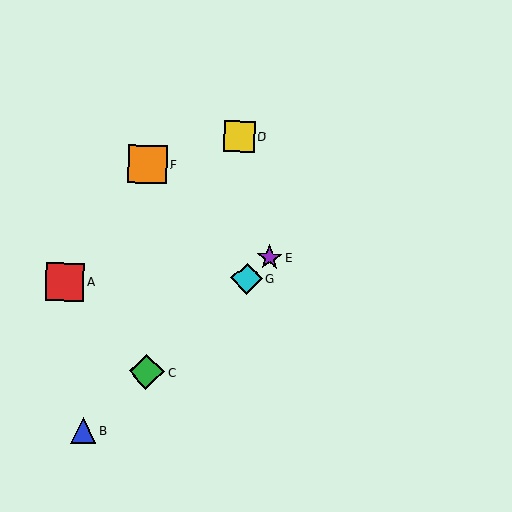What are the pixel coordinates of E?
Object E is at (270, 258).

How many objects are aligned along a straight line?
4 objects (B, C, E, G) are aligned along a straight line.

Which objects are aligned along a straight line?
Objects B, C, E, G are aligned along a straight line.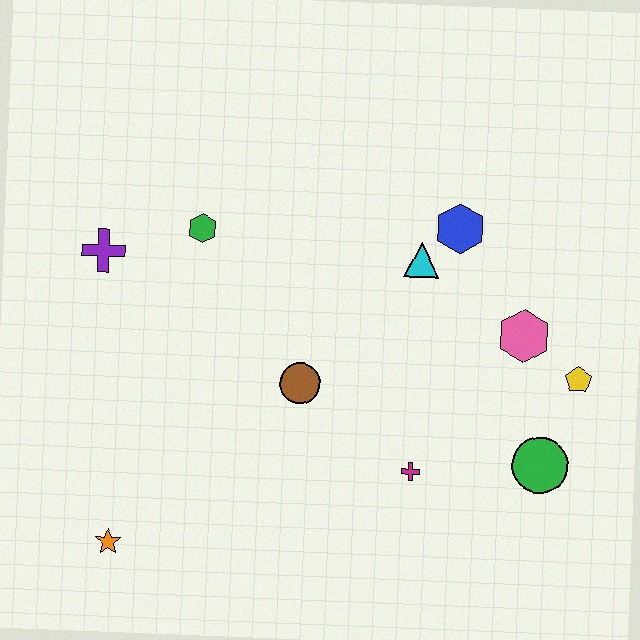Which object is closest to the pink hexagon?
The yellow pentagon is closest to the pink hexagon.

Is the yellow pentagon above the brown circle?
Yes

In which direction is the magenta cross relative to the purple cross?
The magenta cross is to the right of the purple cross.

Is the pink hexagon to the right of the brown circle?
Yes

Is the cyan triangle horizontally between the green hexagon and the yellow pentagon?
Yes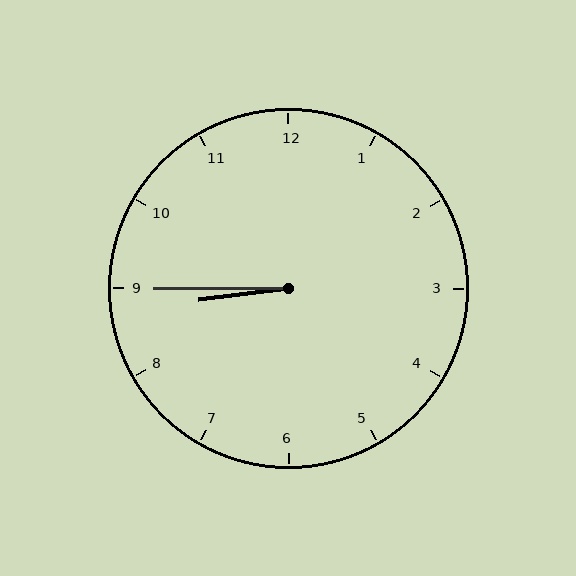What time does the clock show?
8:45.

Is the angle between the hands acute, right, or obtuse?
It is acute.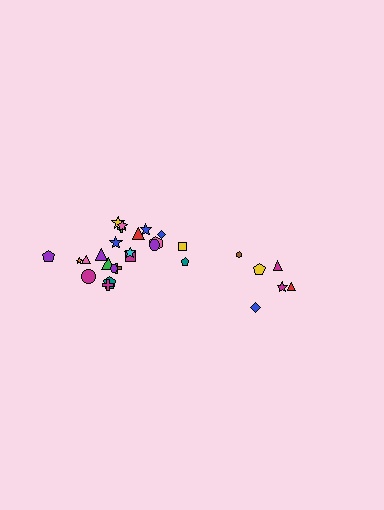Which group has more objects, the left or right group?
The left group.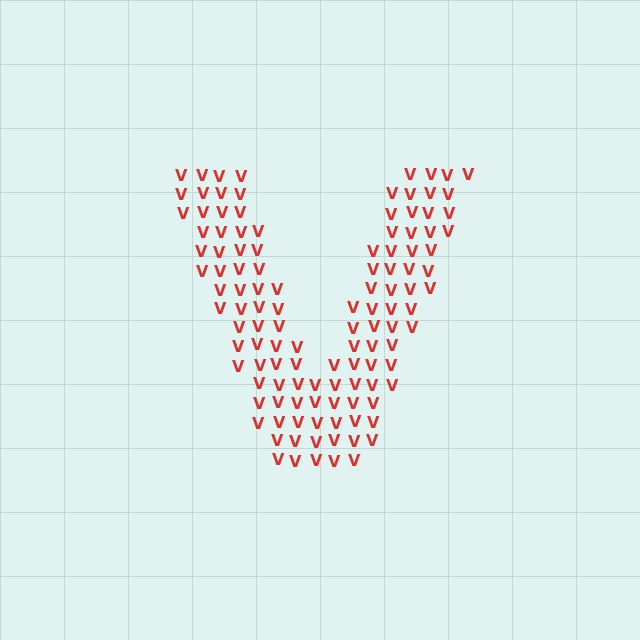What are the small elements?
The small elements are letter V's.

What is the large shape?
The large shape is the letter V.